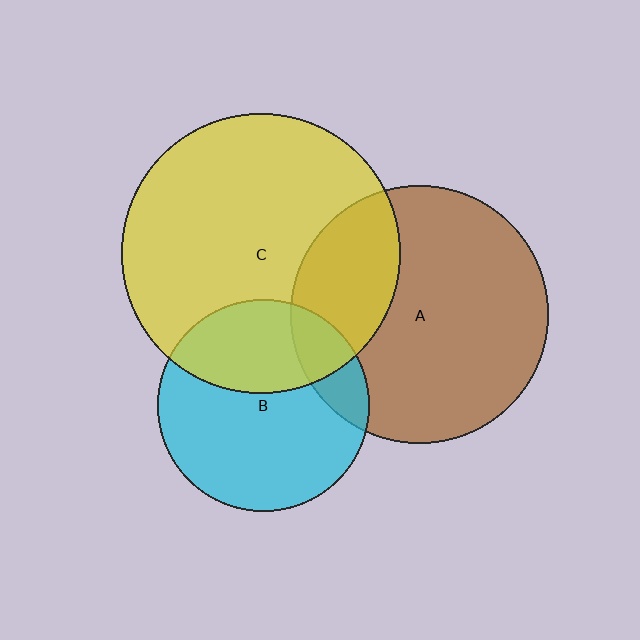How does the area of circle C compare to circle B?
Approximately 1.7 times.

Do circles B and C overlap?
Yes.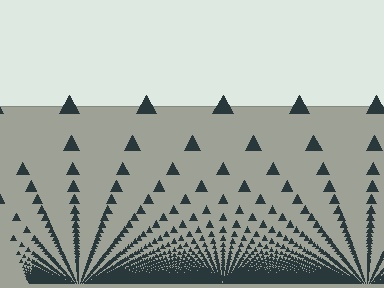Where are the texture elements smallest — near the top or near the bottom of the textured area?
Near the bottom.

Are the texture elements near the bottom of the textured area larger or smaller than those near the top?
Smaller. The gradient is inverted — elements near the bottom are smaller and denser.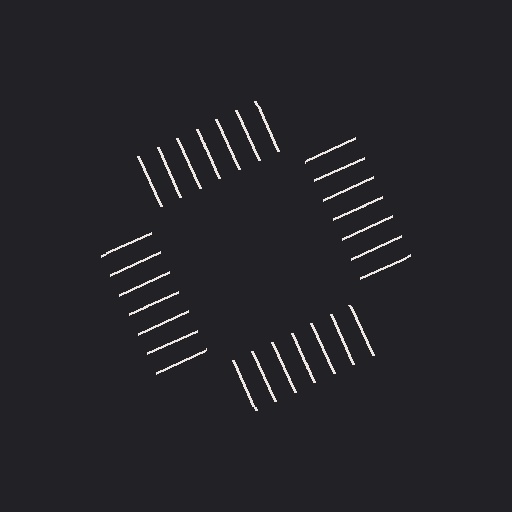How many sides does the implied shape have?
4 sides — the line-ends trace a square.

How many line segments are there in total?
28 — 7 along each of the 4 edges.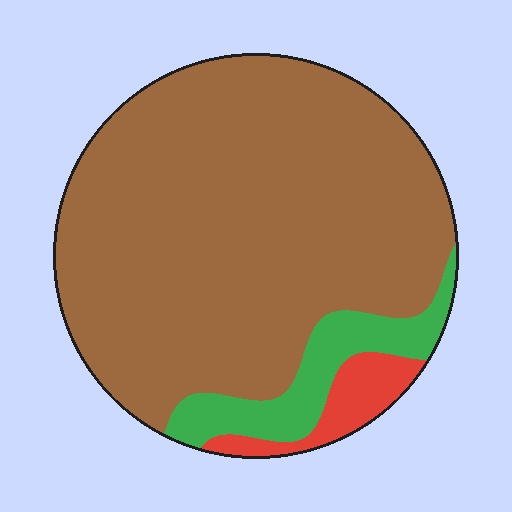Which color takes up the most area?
Brown, at roughly 80%.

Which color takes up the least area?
Red, at roughly 5%.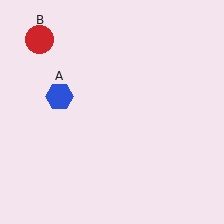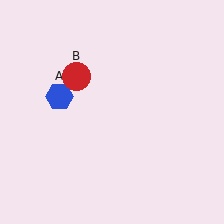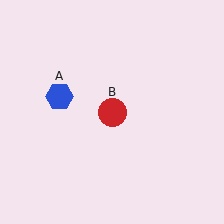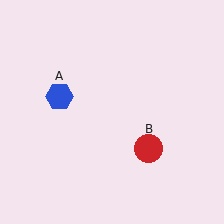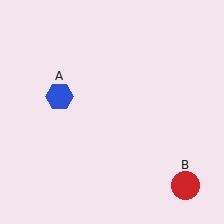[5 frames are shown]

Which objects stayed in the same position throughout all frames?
Blue hexagon (object A) remained stationary.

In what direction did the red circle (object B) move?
The red circle (object B) moved down and to the right.